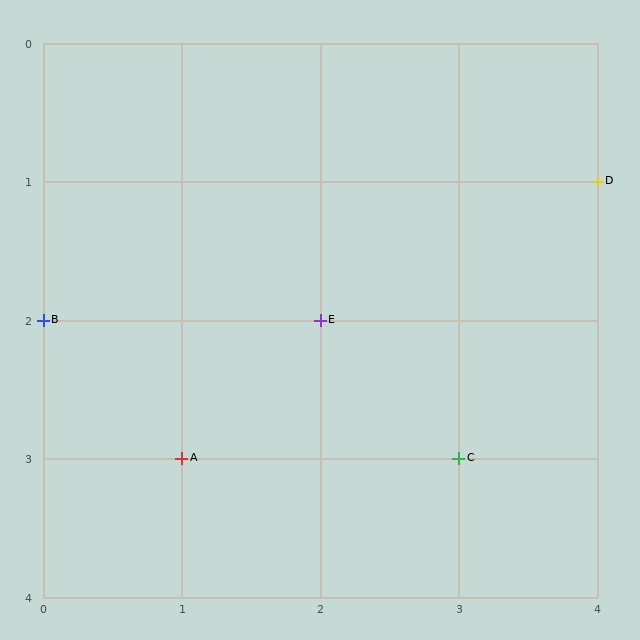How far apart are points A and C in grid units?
Points A and C are 2 columns apart.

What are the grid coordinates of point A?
Point A is at grid coordinates (1, 3).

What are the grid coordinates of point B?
Point B is at grid coordinates (0, 2).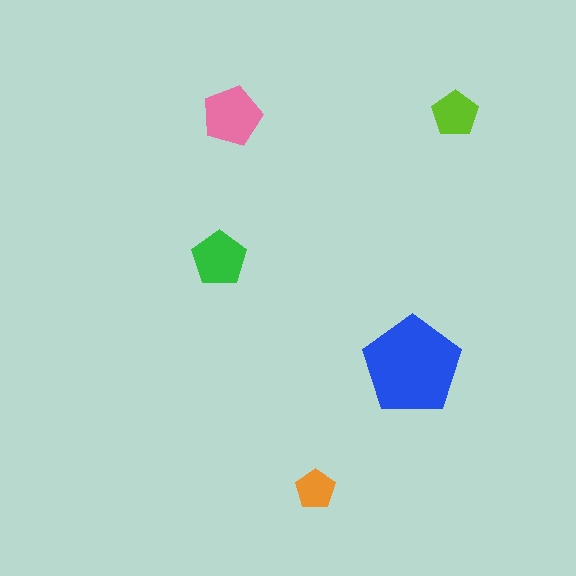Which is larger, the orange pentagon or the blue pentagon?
The blue one.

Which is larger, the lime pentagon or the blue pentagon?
The blue one.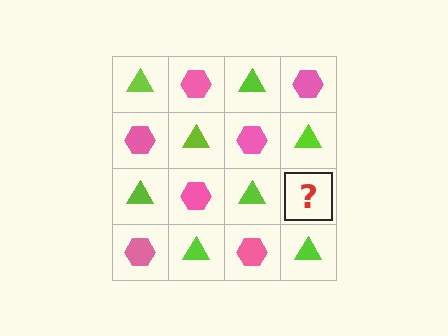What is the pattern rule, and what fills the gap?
The rule is that it alternates lime triangle and pink hexagon in a checkerboard pattern. The gap should be filled with a pink hexagon.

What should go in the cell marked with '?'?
The missing cell should contain a pink hexagon.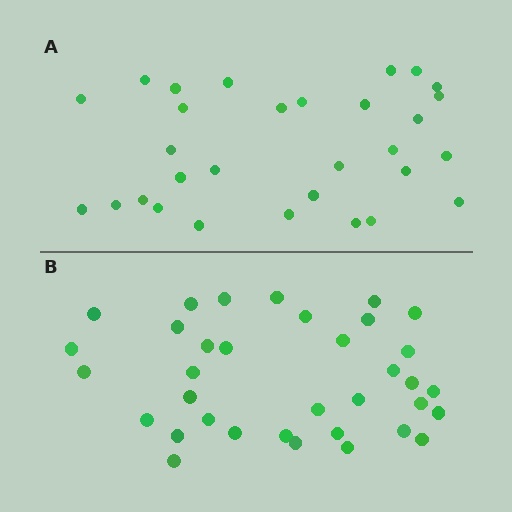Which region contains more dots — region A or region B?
Region B (the bottom region) has more dots.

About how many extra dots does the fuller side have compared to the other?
Region B has about 5 more dots than region A.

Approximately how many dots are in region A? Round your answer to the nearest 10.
About 30 dots.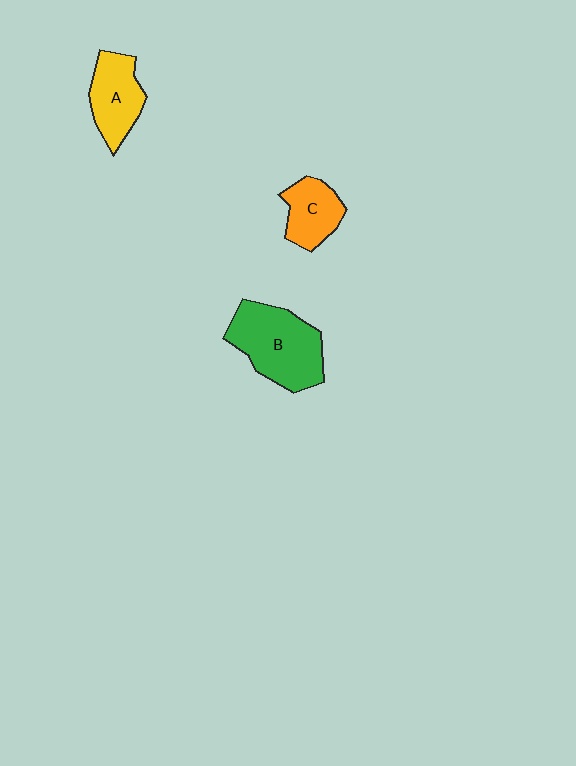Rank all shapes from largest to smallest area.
From largest to smallest: B (green), A (yellow), C (orange).